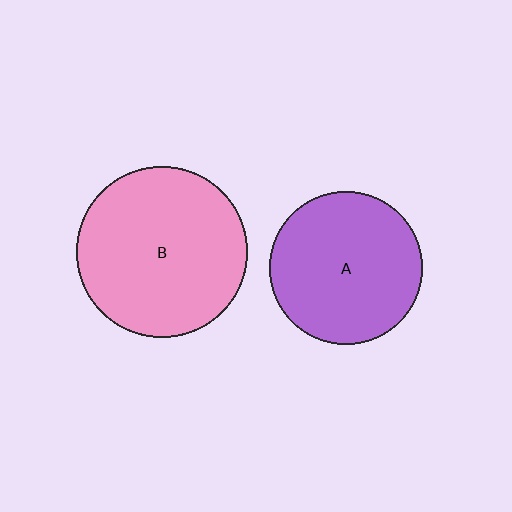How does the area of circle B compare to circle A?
Approximately 1.2 times.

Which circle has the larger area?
Circle B (pink).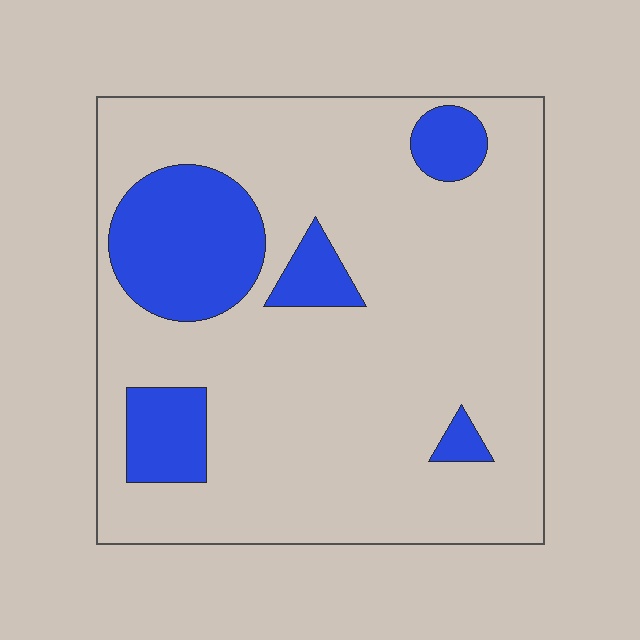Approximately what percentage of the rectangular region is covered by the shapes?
Approximately 20%.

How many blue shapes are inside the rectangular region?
5.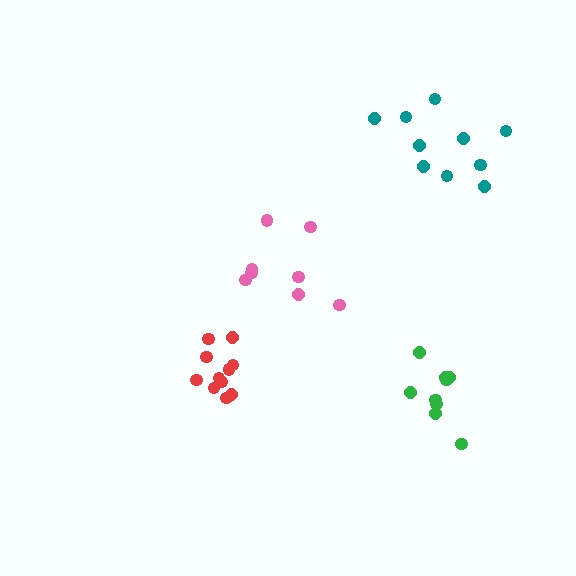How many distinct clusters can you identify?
There are 4 distinct clusters.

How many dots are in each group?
Group 1: 10 dots, Group 2: 9 dots, Group 3: 11 dots, Group 4: 8 dots (38 total).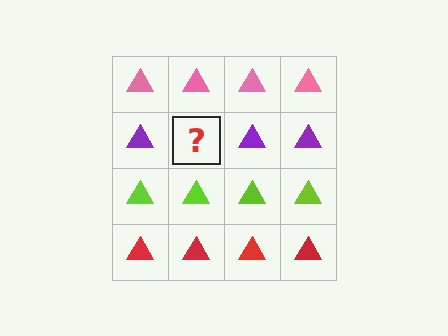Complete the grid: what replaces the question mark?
The question mark should be replaced with a purple triangle.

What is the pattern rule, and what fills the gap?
The rule is that each row has a consistent color. The gap should be filled with a purple triangle.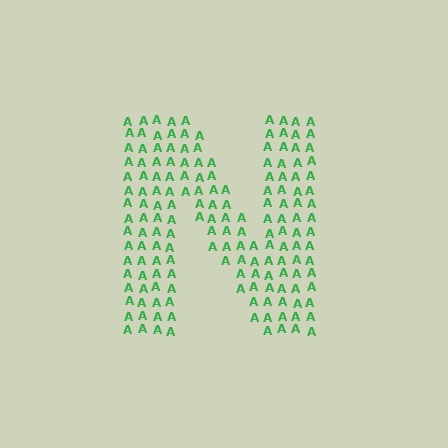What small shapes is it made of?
It is made of small letter A's.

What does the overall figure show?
The overall figure shows the letter N.